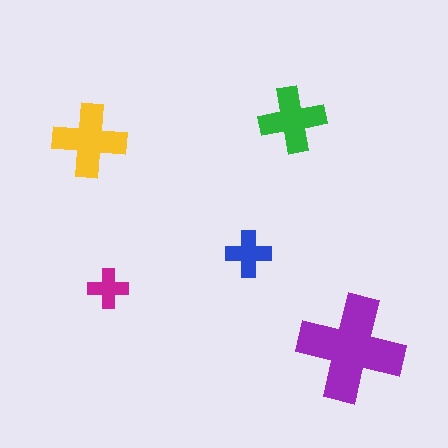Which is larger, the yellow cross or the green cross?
The yellow one.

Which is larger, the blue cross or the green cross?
The green one.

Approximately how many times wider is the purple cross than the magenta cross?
About 2.5 times wider.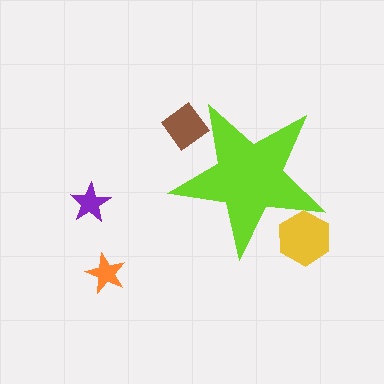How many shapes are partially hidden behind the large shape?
2 shapes are partially hidden.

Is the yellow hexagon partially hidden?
Yes, the yellow hexagon is partially hidden behind the lime star.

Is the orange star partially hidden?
No, the orange star is fully visible.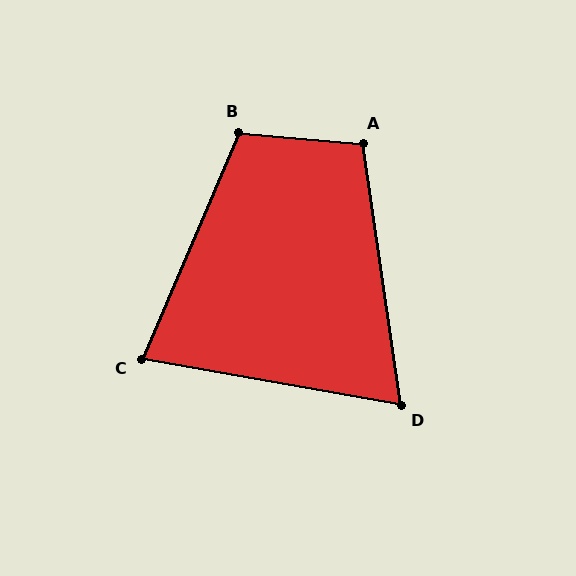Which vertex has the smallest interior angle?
D, at approximately 72 degrees.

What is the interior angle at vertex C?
Approximately 77 degrees (acute).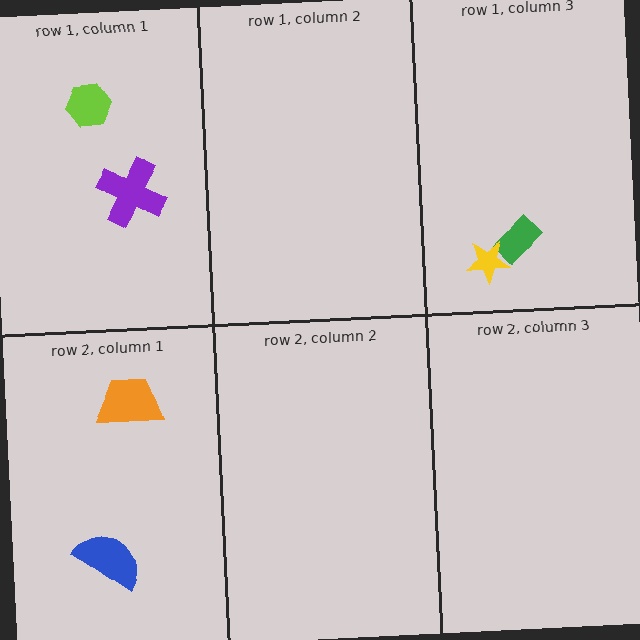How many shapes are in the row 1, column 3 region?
2.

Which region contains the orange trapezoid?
The row 2, column 1 region.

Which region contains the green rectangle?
The row 1, column 3 region.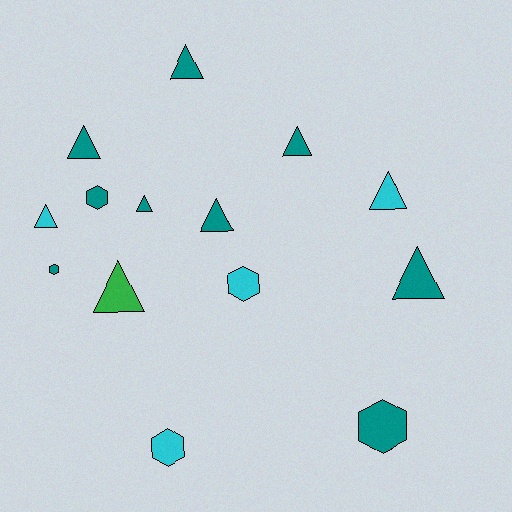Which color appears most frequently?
Teal, with 9 objects.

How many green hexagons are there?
There are no green hexagons.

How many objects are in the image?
There are 14 objects.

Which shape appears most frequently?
Triangle, with 9 objects.